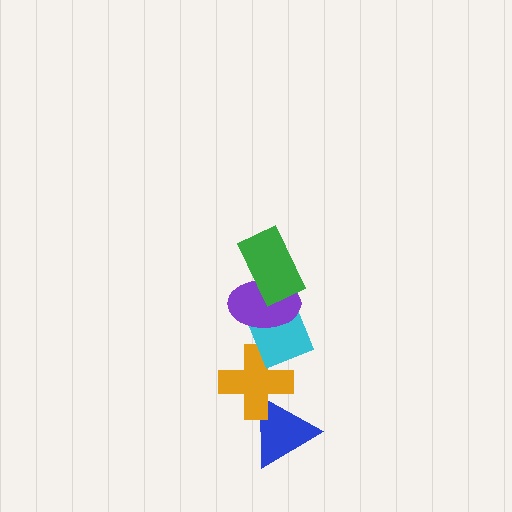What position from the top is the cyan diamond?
The cyan diamond is 3rd from the top.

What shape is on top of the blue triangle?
The orange cross is on top of the blue triangle.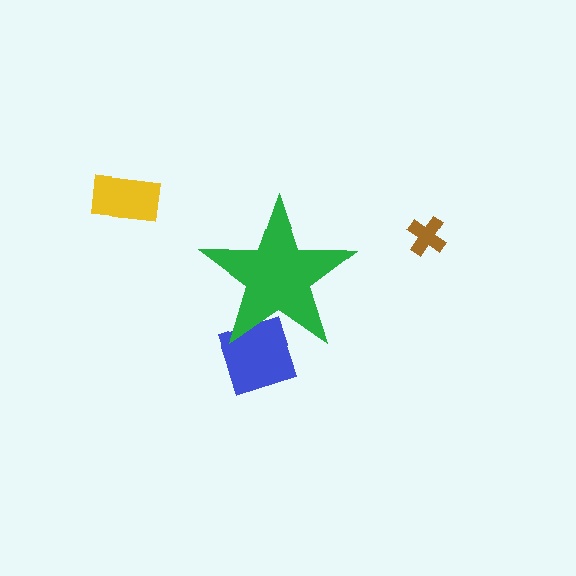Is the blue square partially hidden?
Yes, the blue square is partially hidden behind the green star.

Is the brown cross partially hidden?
No, the brown cross is fully visible.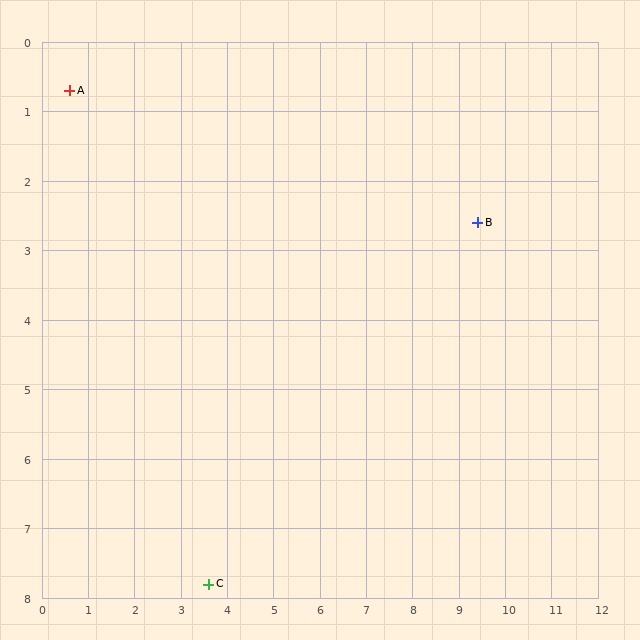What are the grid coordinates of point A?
Point A is at approximately (0.6, 0.7).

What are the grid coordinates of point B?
Point B is at approximately (9.4, 2.6).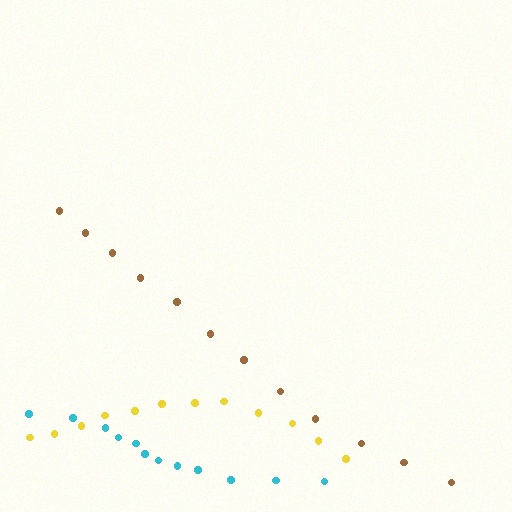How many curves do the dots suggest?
There are 3 distinct paths.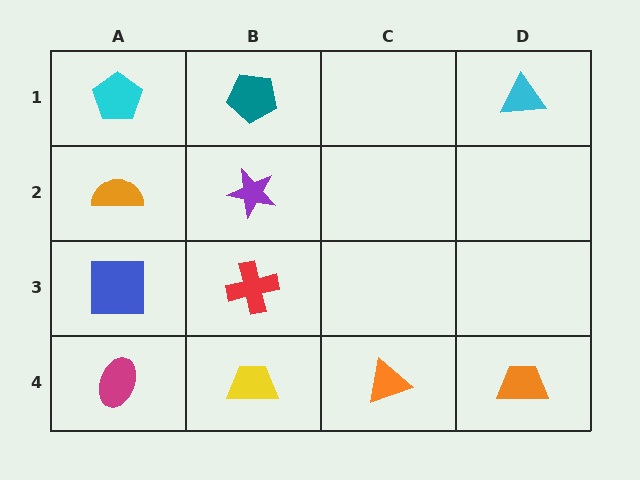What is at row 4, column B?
A yellow trapezoid.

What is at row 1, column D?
A cyan triangle.